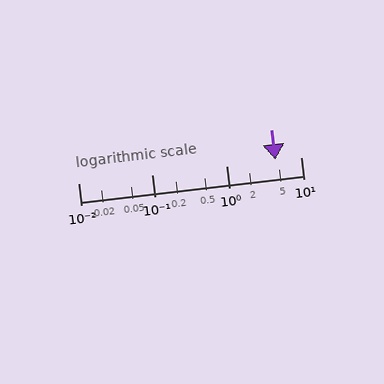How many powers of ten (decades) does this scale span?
The scale spans 3 decades, from 0.01 to 10.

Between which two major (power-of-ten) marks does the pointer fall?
The pointer is between 1 and 10.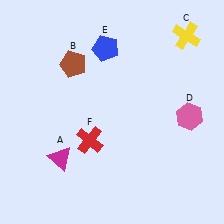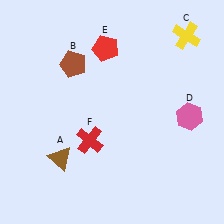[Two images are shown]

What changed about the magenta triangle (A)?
In Image 1, A is magenta. In Image 2, it changed to brown.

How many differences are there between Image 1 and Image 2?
There are 2 differences between the two images.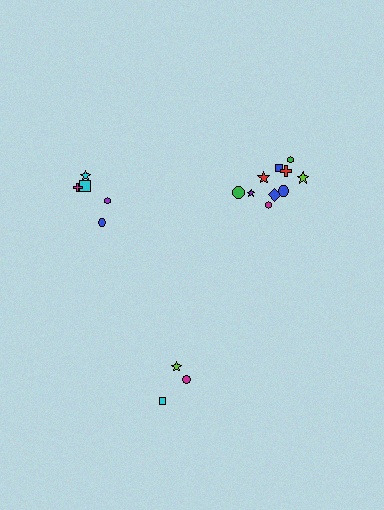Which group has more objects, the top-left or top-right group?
The top-right group.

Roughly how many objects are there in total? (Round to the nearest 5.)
Roughly 20 objects in total.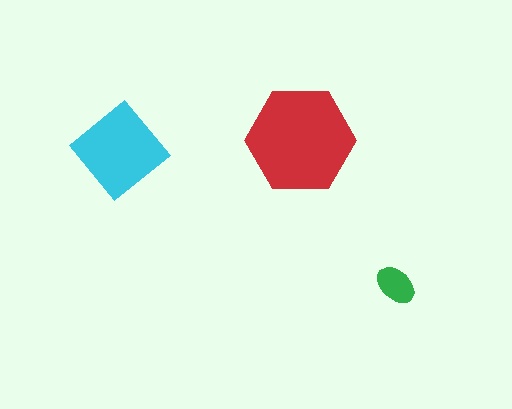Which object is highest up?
The red hexagon is topmost.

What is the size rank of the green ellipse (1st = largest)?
3rd.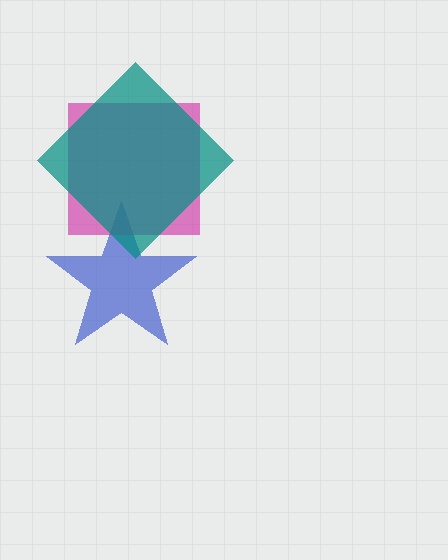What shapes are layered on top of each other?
The layered shapes are: a blue star, a magenta square, a teal diamond.